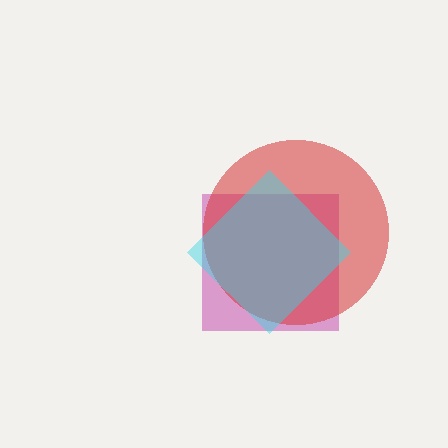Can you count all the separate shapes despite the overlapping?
Yes, there are 3 separate shapes.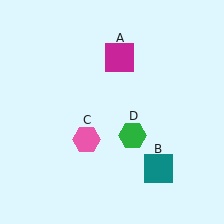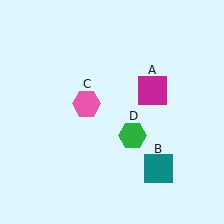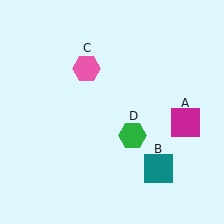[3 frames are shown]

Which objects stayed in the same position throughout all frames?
Teal square (object B) and green hexagon (object D) remained stationary.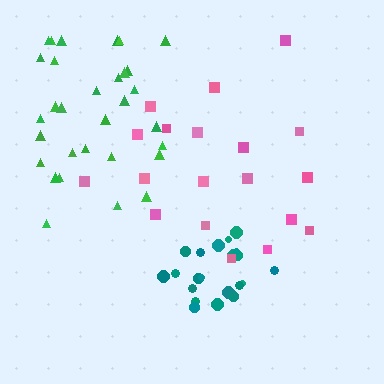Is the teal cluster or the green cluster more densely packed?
Teal.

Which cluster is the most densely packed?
Teal.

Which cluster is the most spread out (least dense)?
Pink.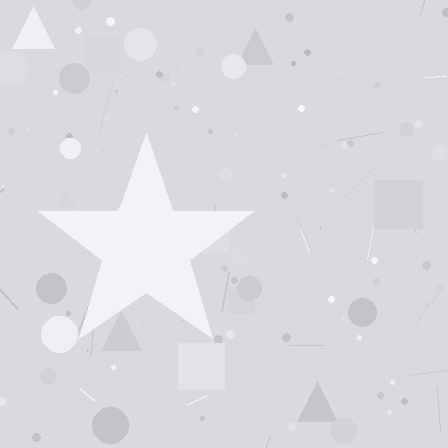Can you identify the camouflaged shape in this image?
The camouflaged shape is a star.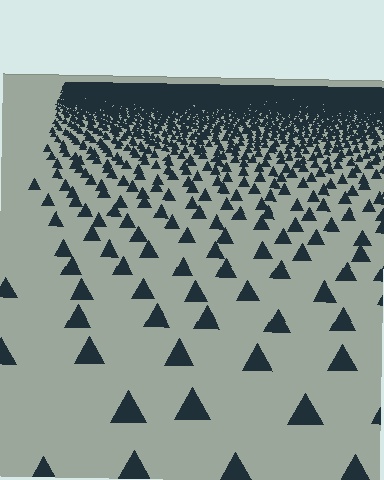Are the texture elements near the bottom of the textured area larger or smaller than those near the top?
Larger. Near the bottom, elements are closer to the viewer and appear at a bigger on-screen size.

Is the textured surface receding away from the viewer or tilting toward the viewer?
The surface is receding away from the viewer. Texture elements get smaller and denser toward the top.